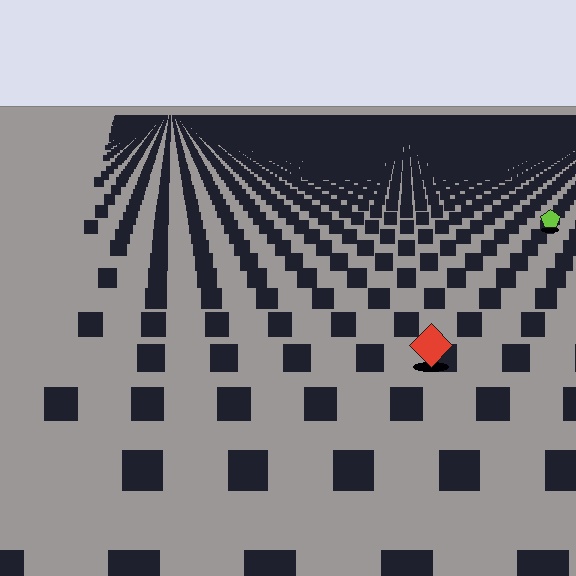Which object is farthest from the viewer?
The lime pentagon is farthest from the viewer. It appears smaller and the ground texture around it is denser.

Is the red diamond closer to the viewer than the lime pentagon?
Yes. The red diamond is closer — you can tell from the texture gradient: the ground texture is coarser near it.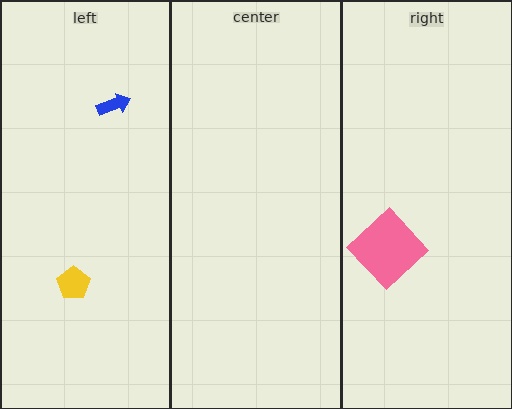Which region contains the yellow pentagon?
The left region.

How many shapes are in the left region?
2.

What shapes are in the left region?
The blue arrow, the yellow pentagon.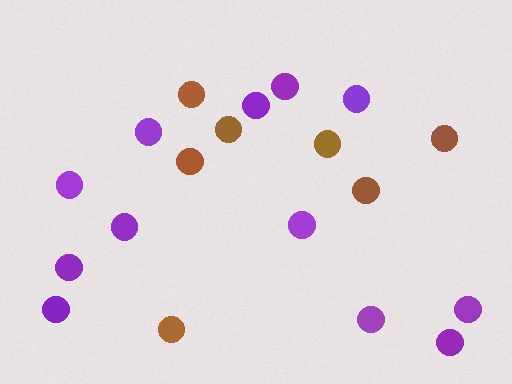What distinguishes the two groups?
There are 2 groups: one group of brown circles (7) and one group of purple circles (12).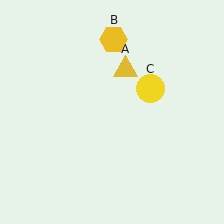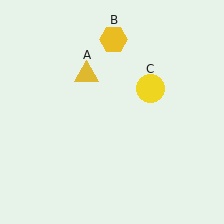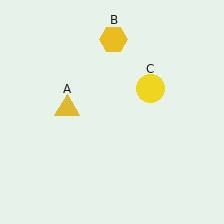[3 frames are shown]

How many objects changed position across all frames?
1 object changed position: yellow triangle (object A).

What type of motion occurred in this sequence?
The yellow triangle (object A) rotated counterclockwise around the center of the scene.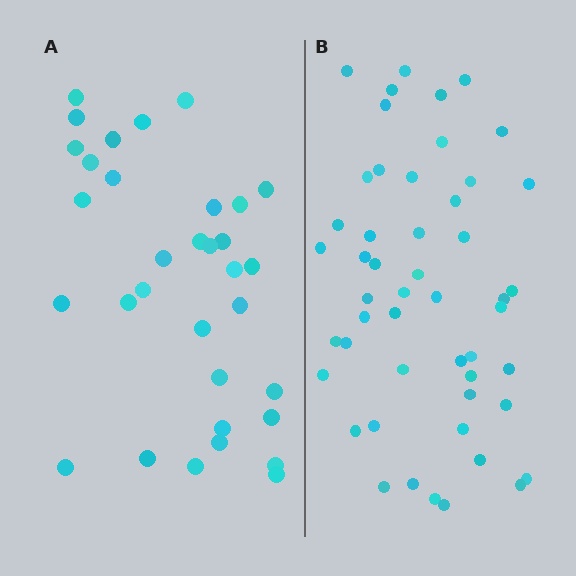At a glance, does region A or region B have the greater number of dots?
Region B (the right region) has more dots.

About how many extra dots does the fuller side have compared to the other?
Region B has approximately 15 more dots than region A.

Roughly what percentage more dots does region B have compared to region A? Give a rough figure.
About 50% more.